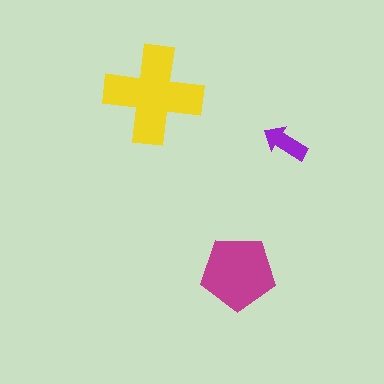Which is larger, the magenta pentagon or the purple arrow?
The magenta pentagon.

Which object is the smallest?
The purple arrow.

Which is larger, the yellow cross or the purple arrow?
The yellow cross.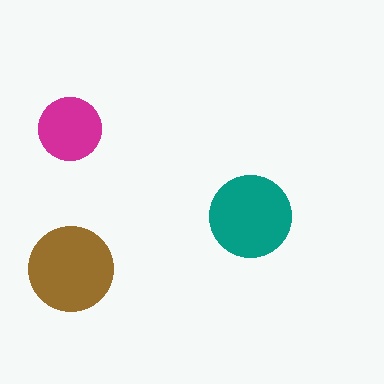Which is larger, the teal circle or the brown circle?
The brown one.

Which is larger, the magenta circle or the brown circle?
The brown one.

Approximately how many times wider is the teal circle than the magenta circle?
About 1.5 times wider.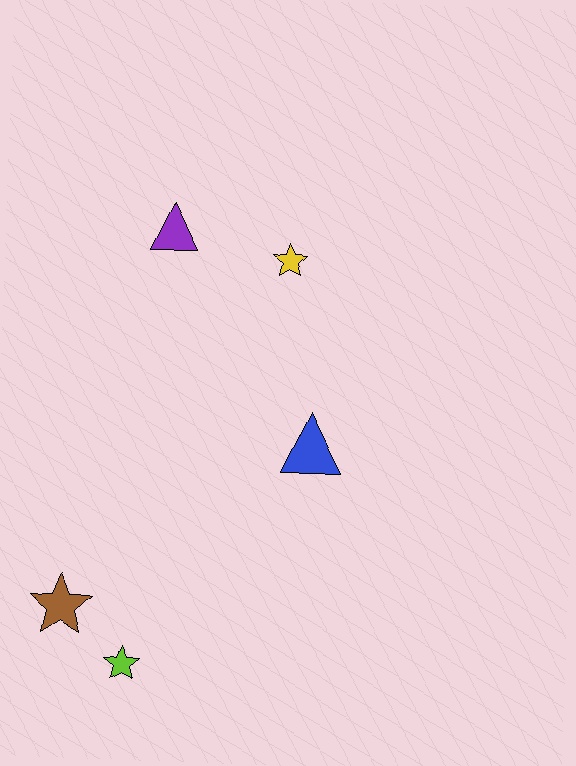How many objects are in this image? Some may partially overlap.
There are 5 objects.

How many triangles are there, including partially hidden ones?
There are 2 triangles.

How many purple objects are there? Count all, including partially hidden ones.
There is 1 purple object.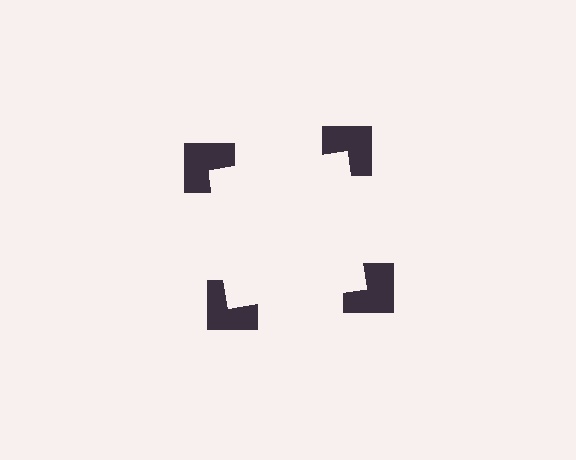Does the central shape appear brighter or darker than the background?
It typically appears slightly brighter than the background, even though no actual brightness change is drawn.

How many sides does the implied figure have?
4 sides.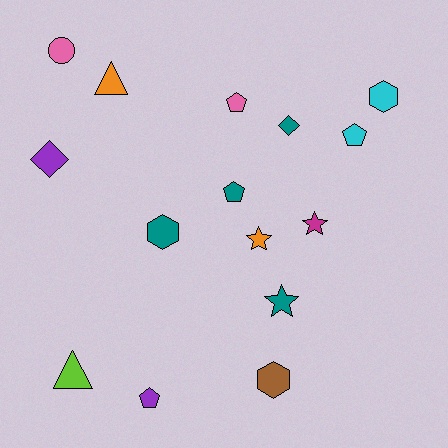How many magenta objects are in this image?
There is 1 magenta object.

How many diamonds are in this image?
There are 2 diamonds.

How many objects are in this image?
There are 15 objects.